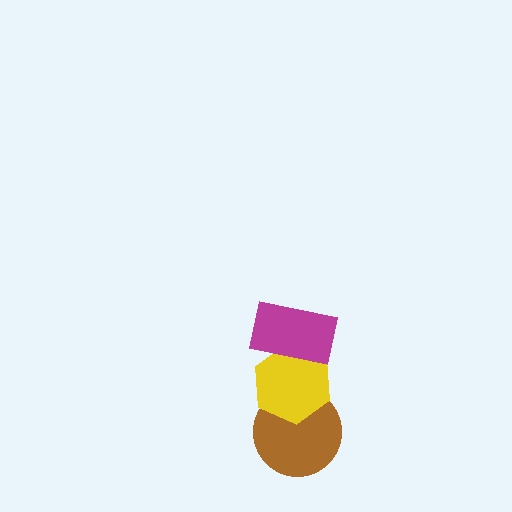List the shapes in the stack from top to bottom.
From top to bottom: the magenta rectangle, the yellow hexagon, the brown circle.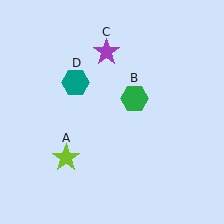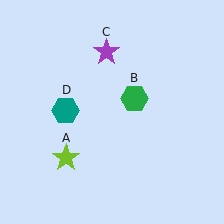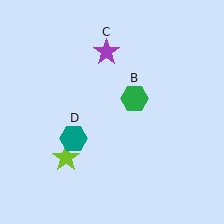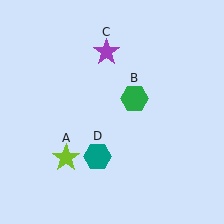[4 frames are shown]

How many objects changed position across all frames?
1 object changed position: teal hexagon (object D).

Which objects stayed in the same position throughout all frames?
Lime star (object A) and green hexagon (object B) and purple star (object C) remained stationary.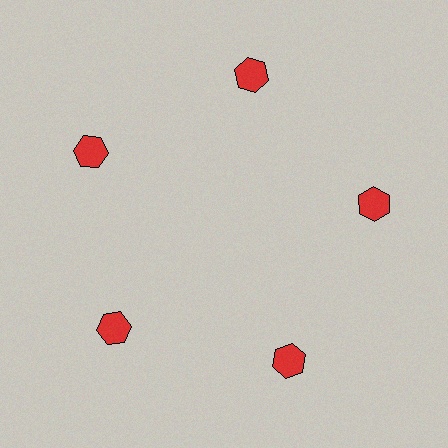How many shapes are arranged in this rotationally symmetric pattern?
There are 5 shapes, arranged in 5 groups of 1.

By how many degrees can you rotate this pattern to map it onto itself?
The pattern maps onto itself every 72 degrees of rotation.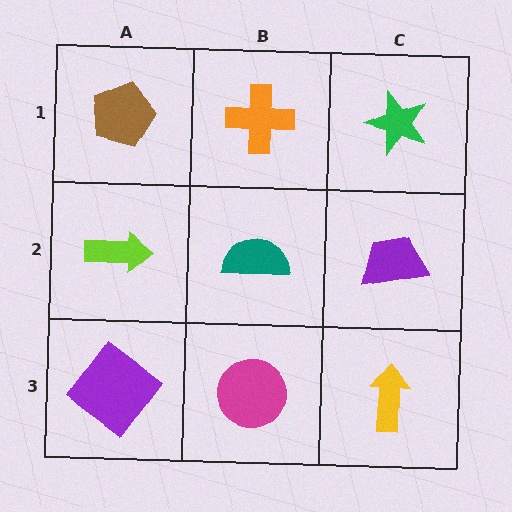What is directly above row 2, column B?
An orange cross.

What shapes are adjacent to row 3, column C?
A purple trapezoid (row 2, column C), a magenta circle (row 3, column B).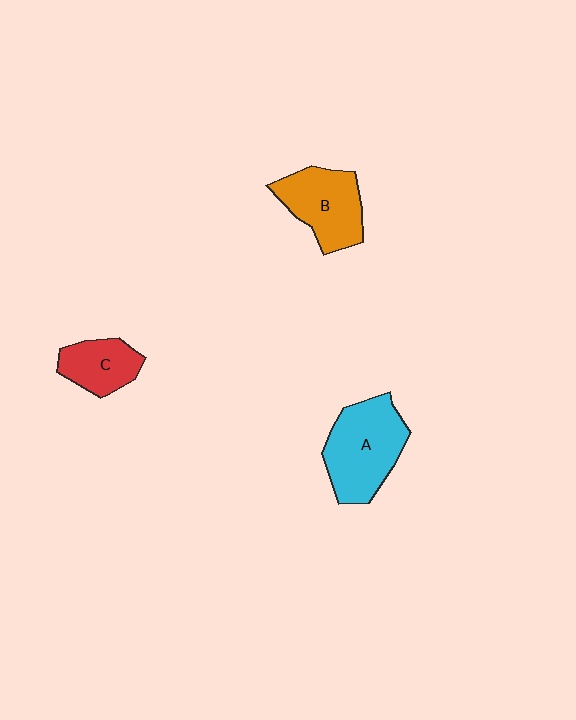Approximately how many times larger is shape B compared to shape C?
Approximately 1.5 times.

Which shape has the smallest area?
Shape C (red).